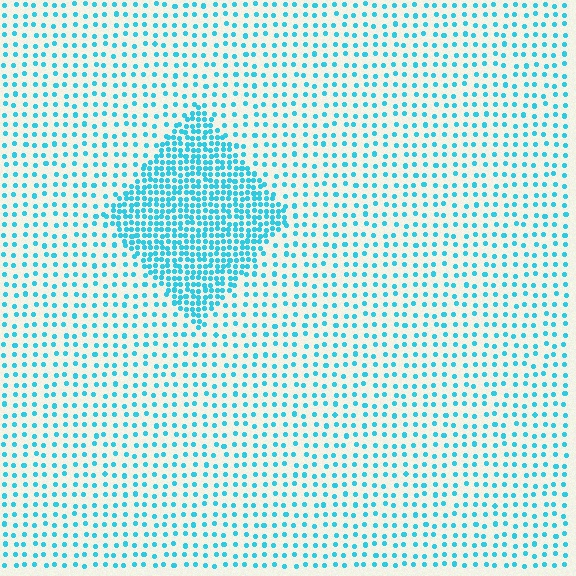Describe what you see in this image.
The image contains small cyan elements arranged at two different densities. A diamond-shaped region is visible where the elements are more densely packed than the surrounding area.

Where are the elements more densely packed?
The elements are more densely packed inside the diamond boundary.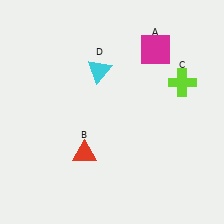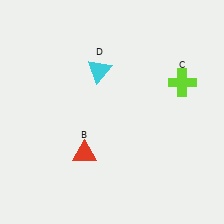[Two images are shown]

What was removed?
The magenta square (A) was removed in Image 2.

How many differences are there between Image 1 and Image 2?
There is 1 difference between the two images.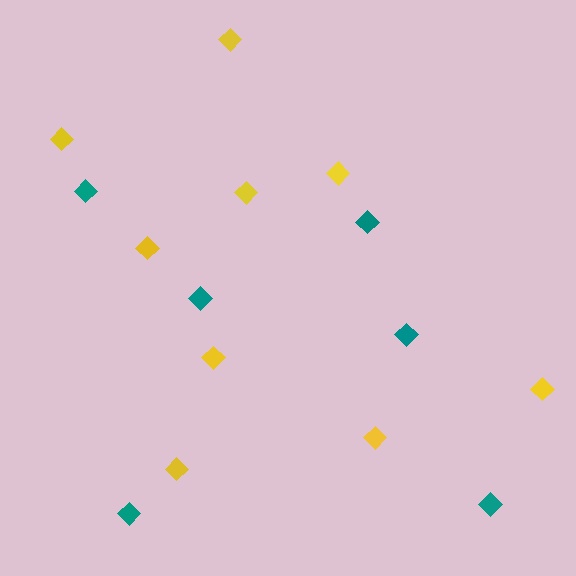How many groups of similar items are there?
There are 2 groups: one group of yellow diamonds (9) and one group of teal diamonds (6).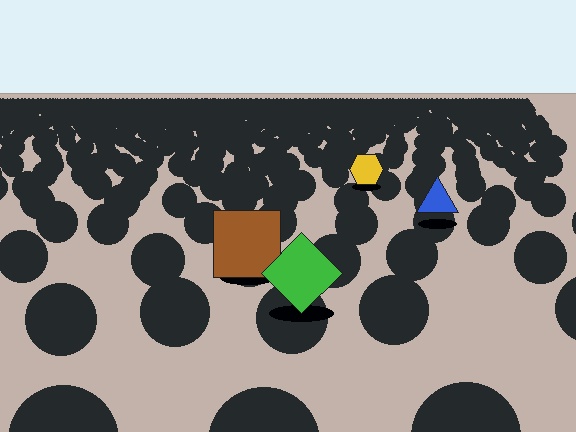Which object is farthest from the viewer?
The yellow hexagon is farthest from the viewer. It appears smaller and the ground texture around it is denser.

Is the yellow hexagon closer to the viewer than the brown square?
No. The brown square is closer — you can tell from the texture gradient: the ground texture is coarser near it.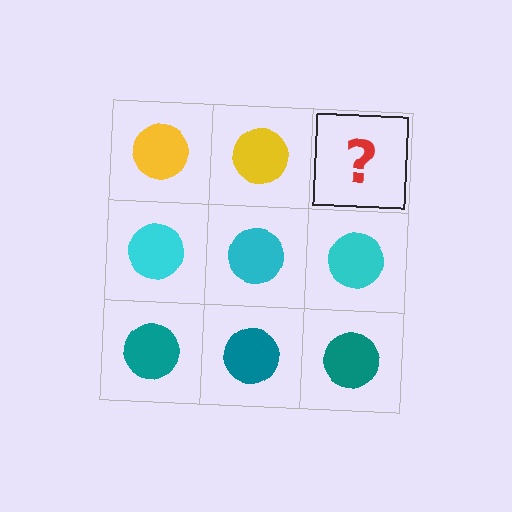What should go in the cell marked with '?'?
The missing cell should contain a yellow circle.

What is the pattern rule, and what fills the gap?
The rule is that each row has a consistent color. The gap should be filled with a yellow circle.